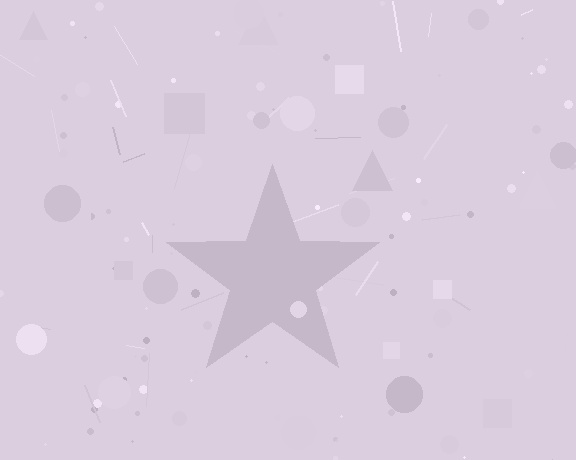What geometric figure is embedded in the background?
A star is embedded in the background.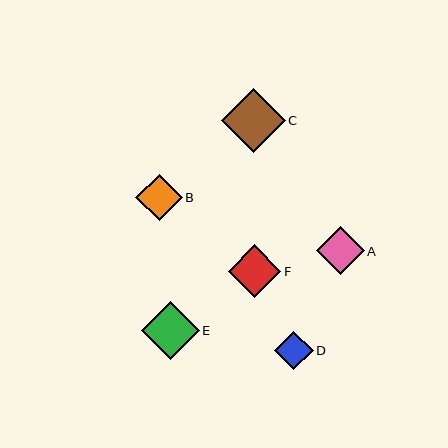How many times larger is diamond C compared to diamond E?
Diamond C is approximately 1.1 times the size of diamond E.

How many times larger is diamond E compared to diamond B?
Diamond E is approximately 1.2 times the size of diamond B.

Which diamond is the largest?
Diamond C is the largest with a size of approximately 64 pixels.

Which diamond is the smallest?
Diamond D is the smallest with a size of approximately 38 pixels.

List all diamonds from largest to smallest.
From largest to smallest: C, E, F, A, B, D.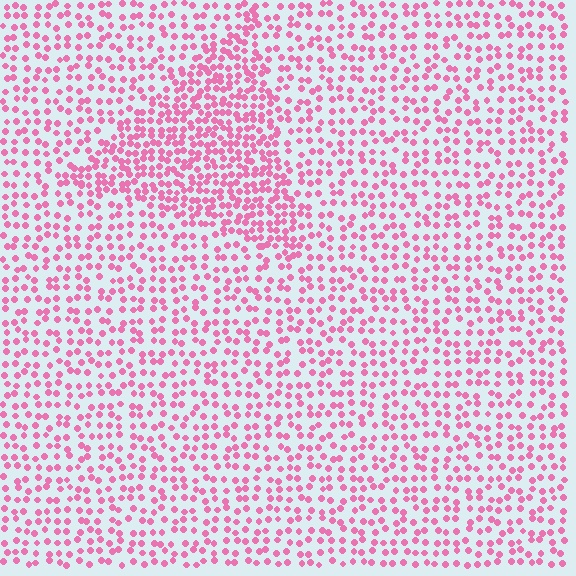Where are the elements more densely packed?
The elements are more densely packed inside the triangle boundary.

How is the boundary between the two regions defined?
The boundary is defined by a change in element density (approximately 1.8x ratio). All elements are the same color, size, and shape.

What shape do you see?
I see a triangle.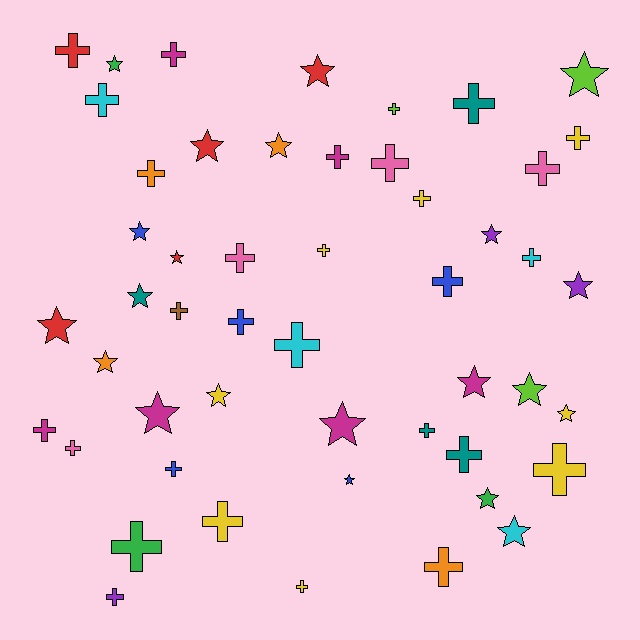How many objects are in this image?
There are 50 objects.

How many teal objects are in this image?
There are 4 teal objects.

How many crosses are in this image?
There are 29 crosses.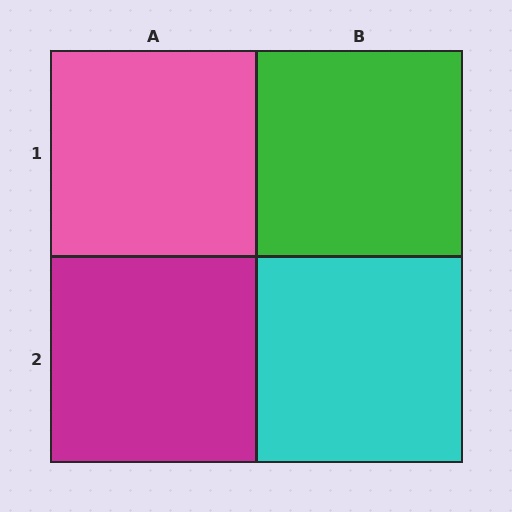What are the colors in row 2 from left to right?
Magenta, cyan.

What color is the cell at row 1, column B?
Green.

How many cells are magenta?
1 cell is magenta.